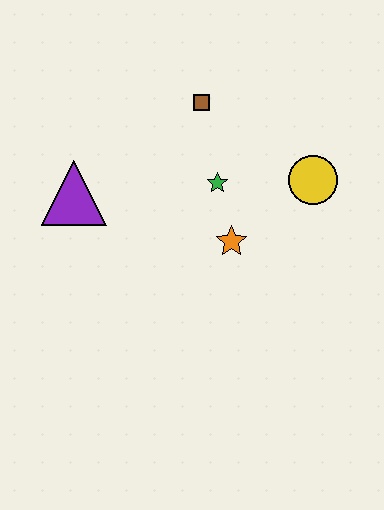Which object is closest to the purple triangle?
The green star is closest to the purple triangle.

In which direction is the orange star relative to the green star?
The orange star is below the green star.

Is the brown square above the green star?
Yes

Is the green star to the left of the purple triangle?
No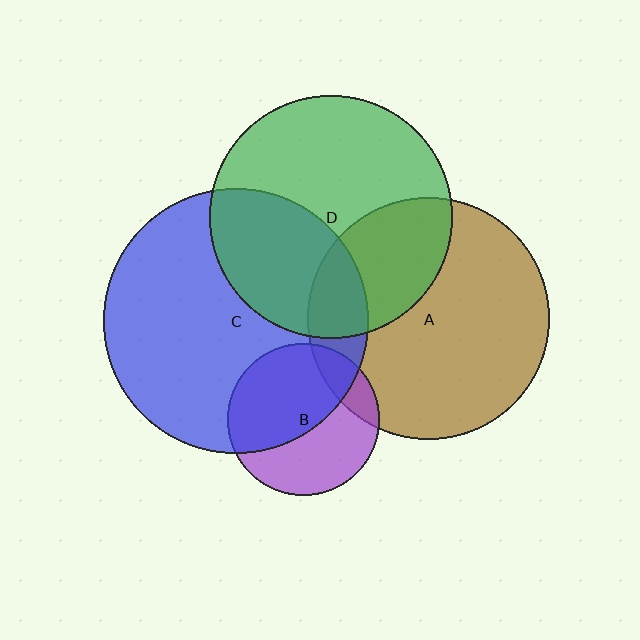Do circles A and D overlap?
Yes.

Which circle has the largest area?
Circle C (blue).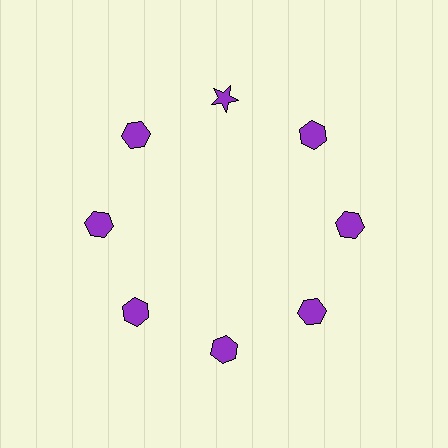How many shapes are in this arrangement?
There are 8 shapes arranged in a ring pattern.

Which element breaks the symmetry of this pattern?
The purple star at roughly the 12 o'clock position breaks the symmetry. All other shapes are purple hexagons.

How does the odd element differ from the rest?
It has a different shape: star instead of hexagon.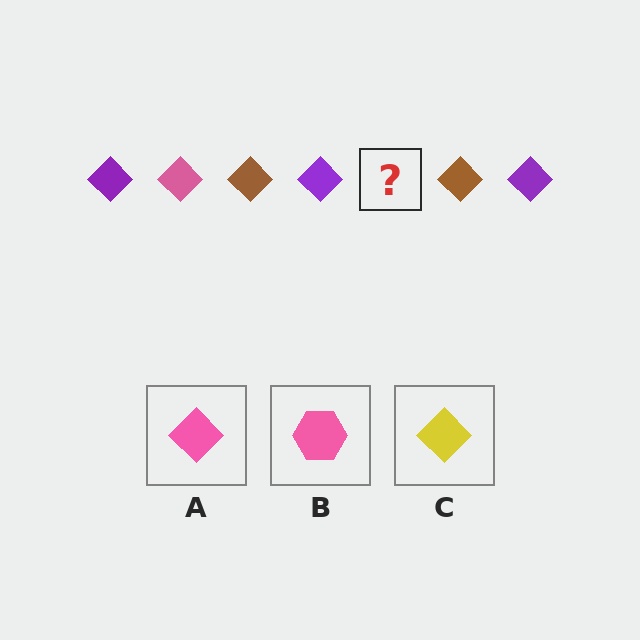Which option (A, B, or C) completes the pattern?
A.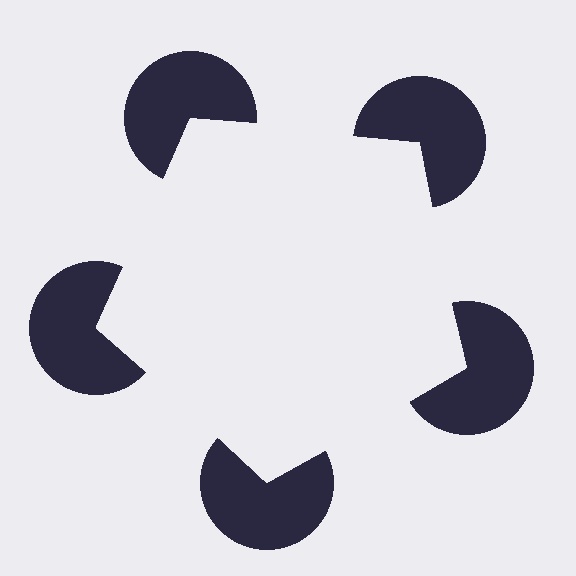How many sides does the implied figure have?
5 sides.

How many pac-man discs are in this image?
There are 5 — one at each vertex of the illusory pentagon.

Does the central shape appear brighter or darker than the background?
It typically appears slightly brighter than the background, even though no actual brightness change is drawn.